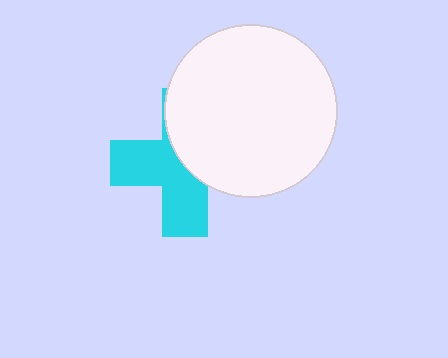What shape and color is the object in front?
The object in front is a white circle.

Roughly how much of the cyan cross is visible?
About half of it is visible (roughly 51%).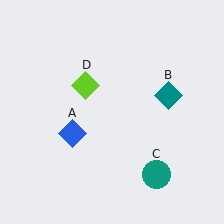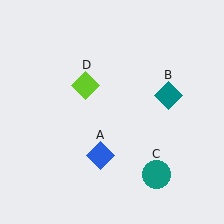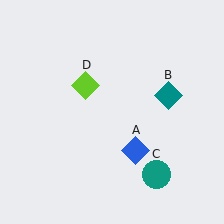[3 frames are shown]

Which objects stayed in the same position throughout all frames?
Teal diamond (object B) and teal circle (object C) and lime diamond (object D) remained stationary.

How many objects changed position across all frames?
1 object changed position: blue diamond (object A).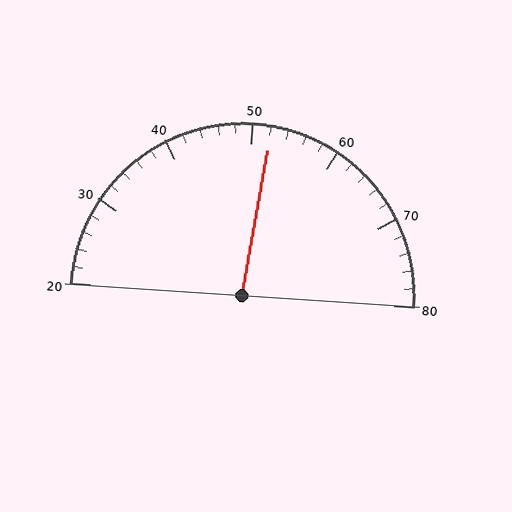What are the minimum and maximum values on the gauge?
The gauge ranges from 20 to 80.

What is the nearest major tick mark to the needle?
The nearest major tick mark is 50.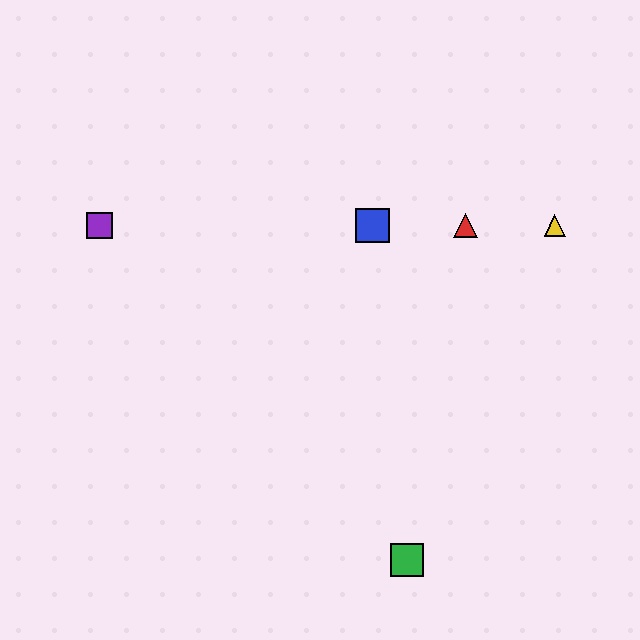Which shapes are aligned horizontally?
The red triangle, the blue square, the yellow triangle, the purple square are aligned horizontally.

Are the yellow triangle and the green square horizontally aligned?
No, the yellow triangle is at y≈226 and the green square is at y≈560.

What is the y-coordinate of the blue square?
The blue square is at y≈226.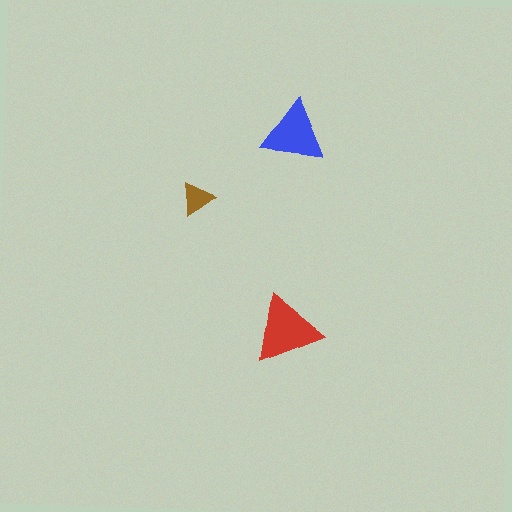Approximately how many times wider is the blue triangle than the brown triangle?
About 2 times wider.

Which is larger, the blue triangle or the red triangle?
The red one.